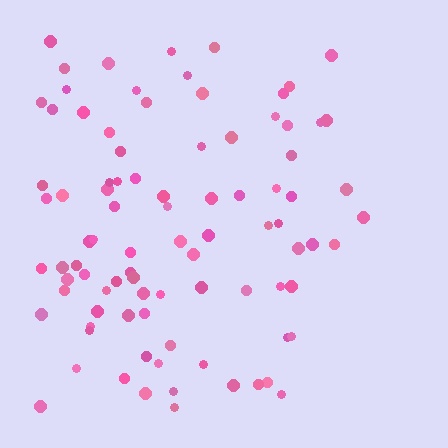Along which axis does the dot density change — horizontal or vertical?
Horizontal.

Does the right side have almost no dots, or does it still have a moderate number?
Still a moderate number, just noticeably fewer than the left.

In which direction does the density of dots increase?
From right to left, with the left side densest.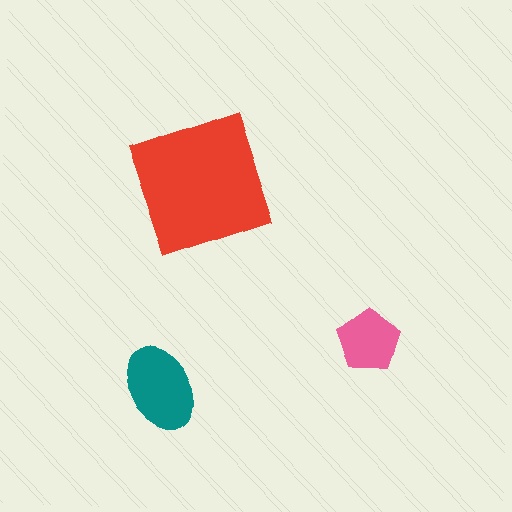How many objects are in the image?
There are 3 objects in the image.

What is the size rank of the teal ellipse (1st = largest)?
2nd.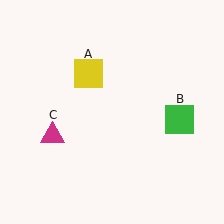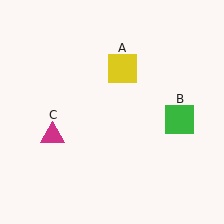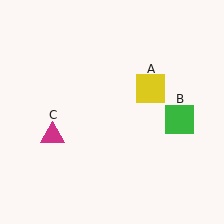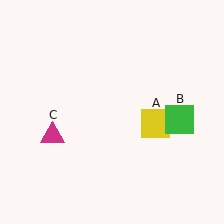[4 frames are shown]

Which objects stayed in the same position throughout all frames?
Green square (object B) and magenta triangle (object C) remained stationary.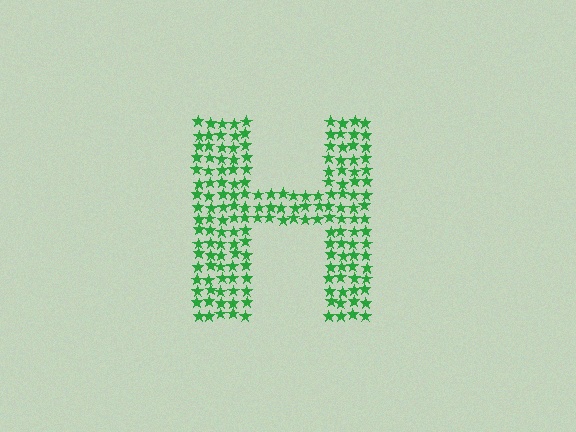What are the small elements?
The small elements are stars.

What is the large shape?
The large shape is the letter H.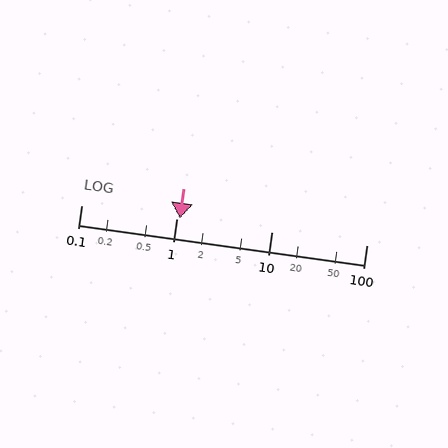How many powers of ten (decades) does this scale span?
The scale spans 3 decades, from 0.1 to 100.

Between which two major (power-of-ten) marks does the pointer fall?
The pointer is between 1 and 10.